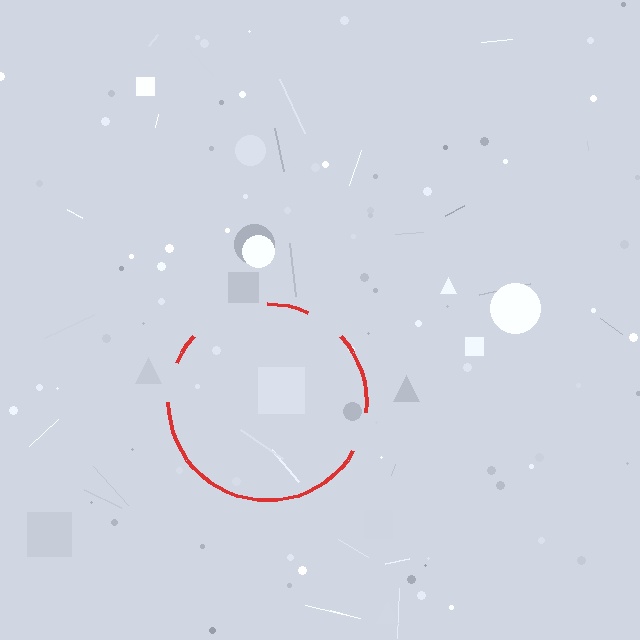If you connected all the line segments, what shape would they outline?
They would outline a circle.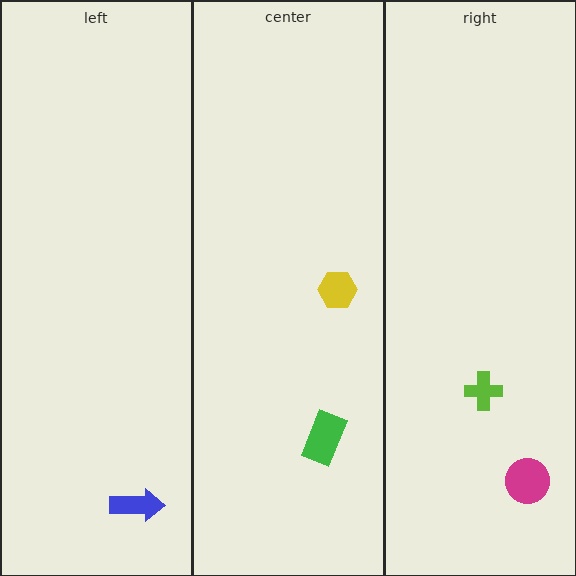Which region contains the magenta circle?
The right region.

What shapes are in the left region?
The blue arrow.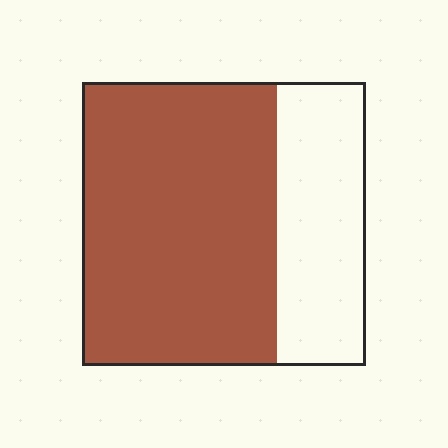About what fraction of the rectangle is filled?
About two thirds (2/3).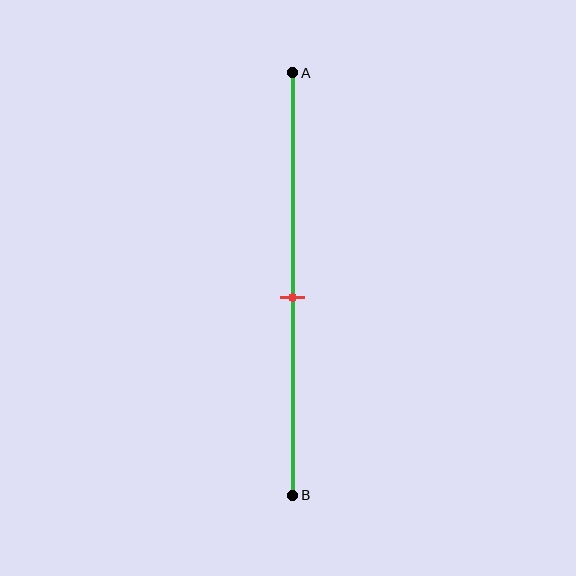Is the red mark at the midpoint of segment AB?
No, the mark is at about 55% from A, not at the 50% midpoint.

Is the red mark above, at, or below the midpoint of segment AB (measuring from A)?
The red mark is below the midpoint of segment AB.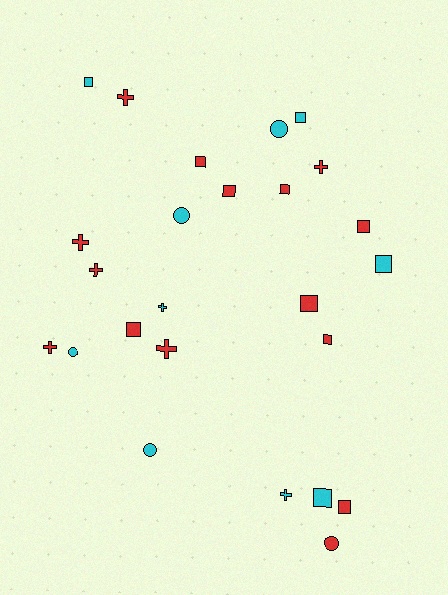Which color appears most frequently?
Red, with 15 objects.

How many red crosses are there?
There are 6 red crosses.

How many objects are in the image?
There are 25 objects.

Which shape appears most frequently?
Square, with 12 objects.